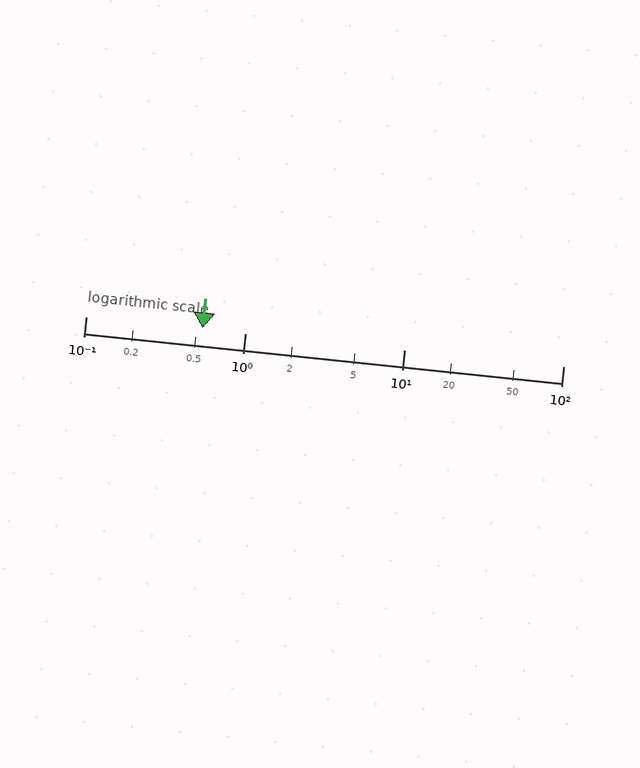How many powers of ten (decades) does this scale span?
The scale spans 3 decades, from 0.1 to 100.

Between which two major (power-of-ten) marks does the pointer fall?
The pointer is between 0.1 and 1.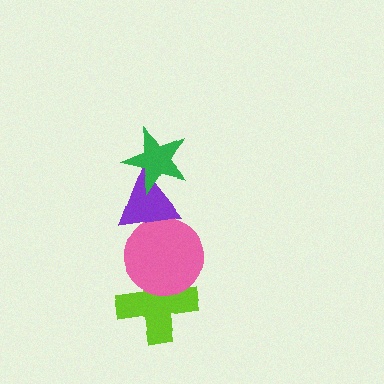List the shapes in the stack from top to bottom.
From top to bottom: the green star, the purple triangle, the pink circle, the lime cross.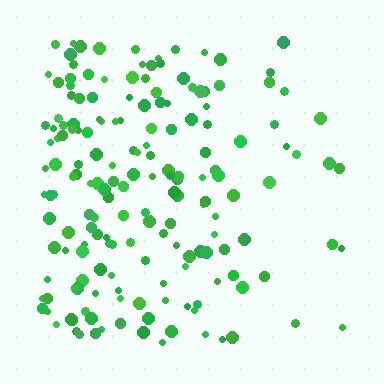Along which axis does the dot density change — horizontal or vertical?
Horizontal.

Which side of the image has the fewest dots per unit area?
The right.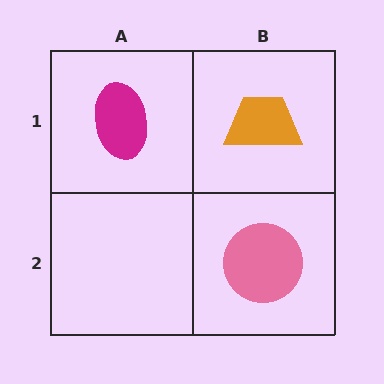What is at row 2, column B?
A pink circle.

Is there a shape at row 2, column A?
No, that cell is empty.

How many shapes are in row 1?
2 shapes.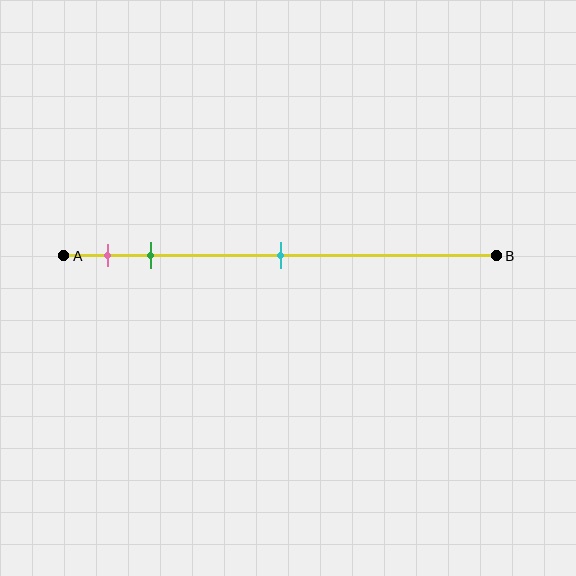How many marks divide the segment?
There are 3 marks dividing the segment.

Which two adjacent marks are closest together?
The pink and green marks are the closest adjacent pair.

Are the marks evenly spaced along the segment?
No, the marks are not evenly spaced.